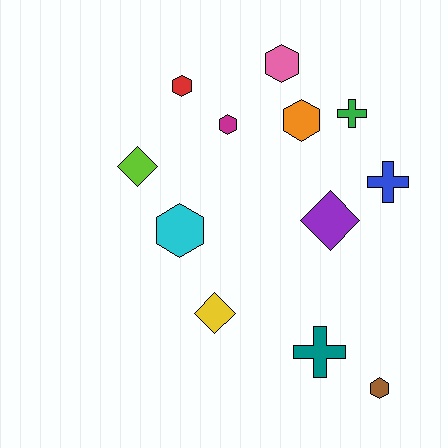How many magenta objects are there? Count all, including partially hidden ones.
There is 1 magenta object.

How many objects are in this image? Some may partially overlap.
There are 12 objects.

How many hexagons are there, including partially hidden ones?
There are 6 hexagons.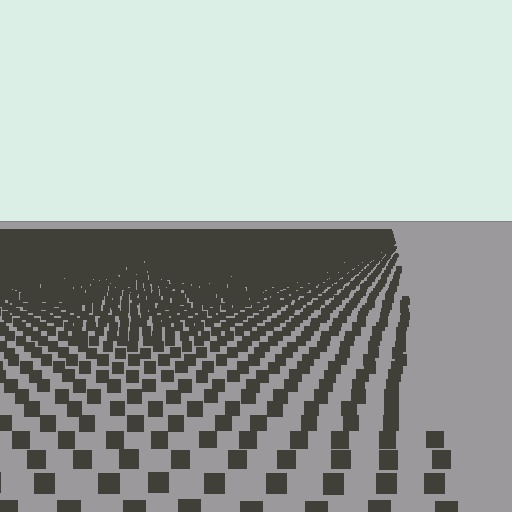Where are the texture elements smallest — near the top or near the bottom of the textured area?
Near the top.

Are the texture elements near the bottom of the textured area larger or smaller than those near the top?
Larger. Near the bottom, elements are closer to the viewer and appear at a bigger on-screen size.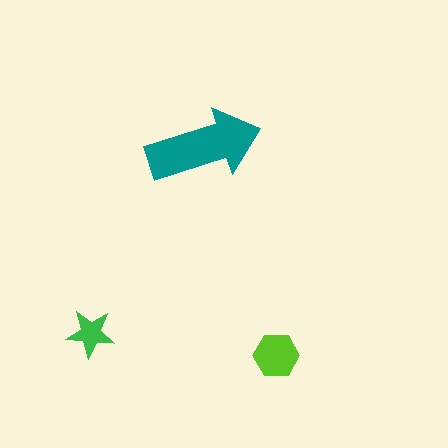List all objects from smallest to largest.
The green star, the lime hexagon, the teal arrow.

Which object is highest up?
The teal arrow is topmost.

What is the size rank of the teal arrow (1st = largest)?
1st.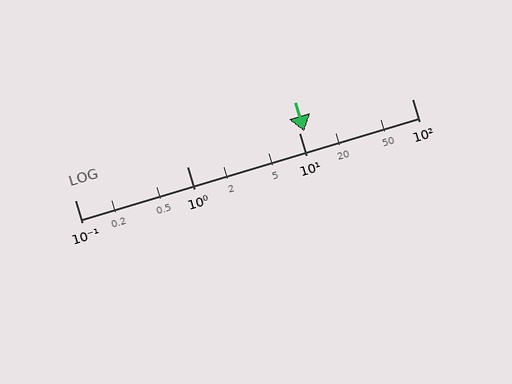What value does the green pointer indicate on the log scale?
The pointer indicates approximately 11.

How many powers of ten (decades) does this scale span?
The scale spans 3 decades, from 0.1 to 100.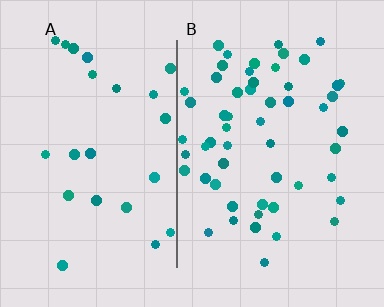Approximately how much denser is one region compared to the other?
Approximately 2.2× — region B over region A.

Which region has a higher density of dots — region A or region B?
B (the right).